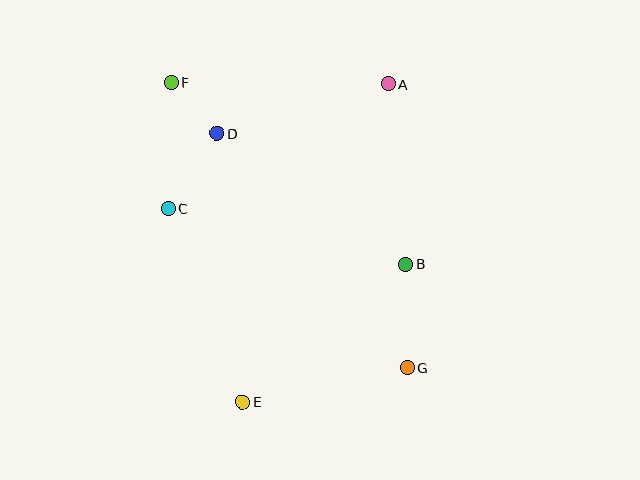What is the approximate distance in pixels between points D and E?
The distance between D and E is approximately 270 pixels.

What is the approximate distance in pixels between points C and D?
The distance between C and D is approximately 89 pixels.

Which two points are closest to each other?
Points D and F are closest to each other.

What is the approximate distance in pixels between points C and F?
The distance between C and F is approximately 126 pixels.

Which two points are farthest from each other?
Points F and G are farthest from each other.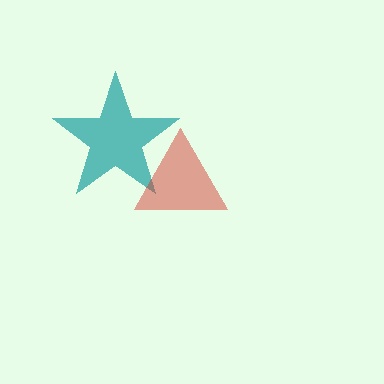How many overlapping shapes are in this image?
There are 2 overlapping shapes in the image.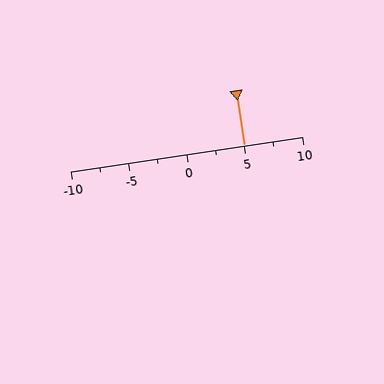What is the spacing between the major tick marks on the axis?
The major ticks are spaced 5 apart.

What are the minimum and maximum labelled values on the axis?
The axis runs from -10 to 10.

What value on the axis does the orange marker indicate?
The marker indicates approximately 5.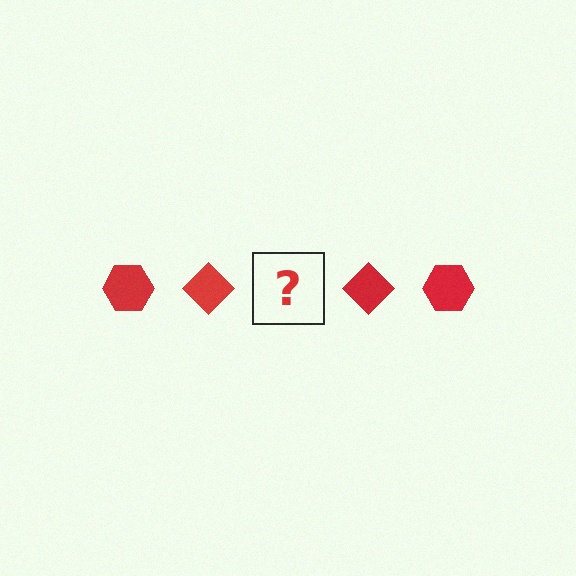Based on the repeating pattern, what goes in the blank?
The blank should be a red hexagon.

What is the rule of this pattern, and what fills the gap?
The rule is that the pattern cycles through hexagon, diamond shapes in red. The gap should be filled with a red hexagon.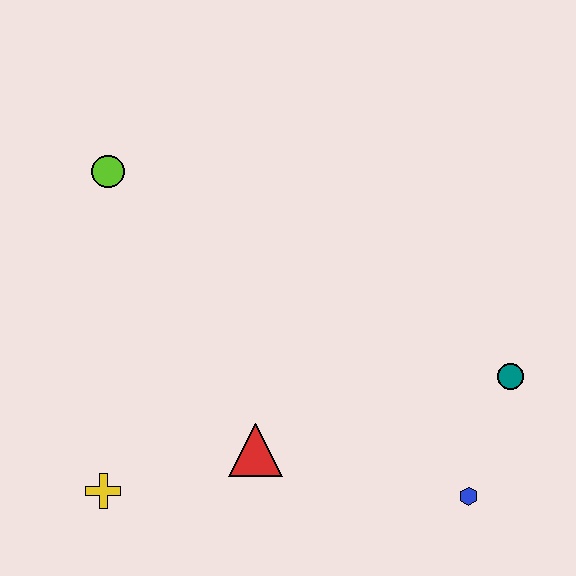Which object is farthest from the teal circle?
The lime circle is farthest from the teal circle.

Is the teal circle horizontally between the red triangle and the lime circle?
No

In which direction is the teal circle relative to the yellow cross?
The teal circle is to the right of the yellow cross.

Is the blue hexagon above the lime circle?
No